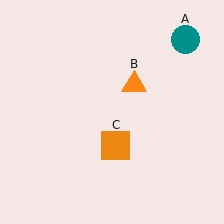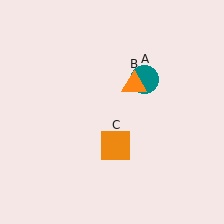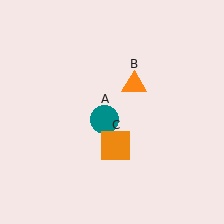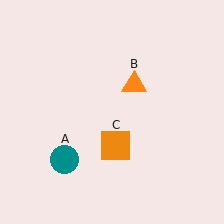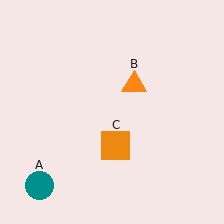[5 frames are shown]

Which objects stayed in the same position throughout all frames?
Orange triangle (object B) and orange square (object C) remained stationary.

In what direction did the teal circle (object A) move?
The teal circle (object A) moved down and to the left.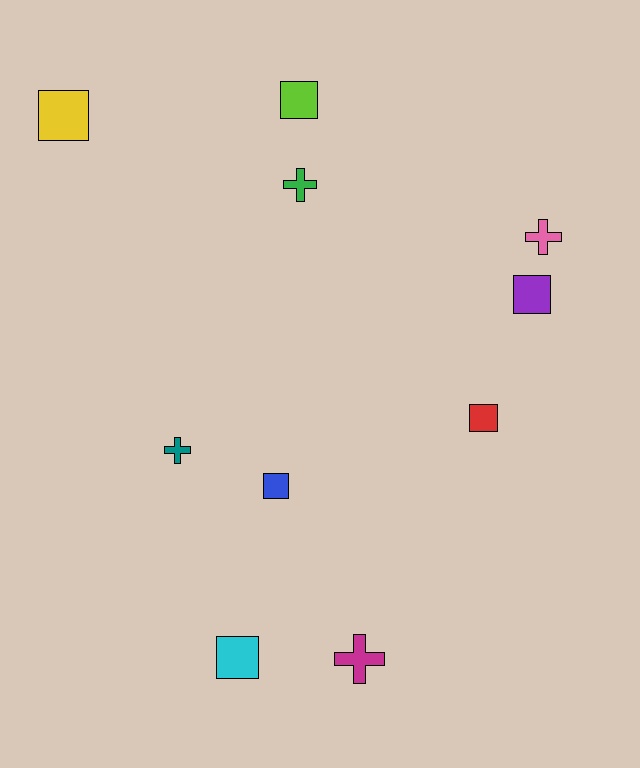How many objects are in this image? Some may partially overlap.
There are 10 objects.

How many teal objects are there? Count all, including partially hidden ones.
There is 1 teal object.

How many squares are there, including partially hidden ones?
There are 6 squares.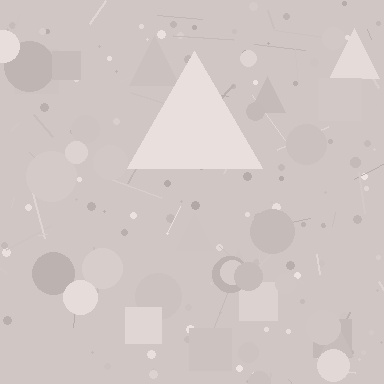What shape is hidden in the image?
A triangle is hidden in the image.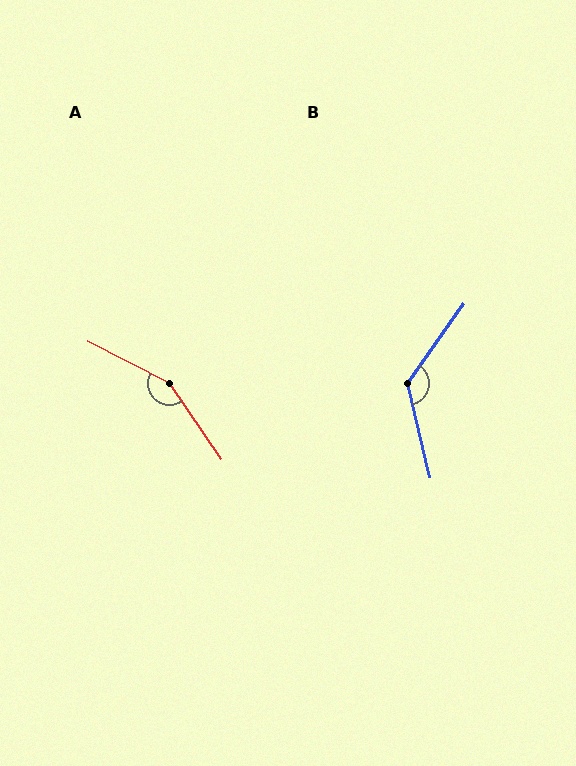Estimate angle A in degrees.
Approximately 151 degrees.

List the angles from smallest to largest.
B (131°), A (151°).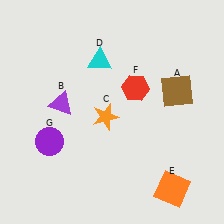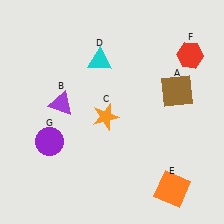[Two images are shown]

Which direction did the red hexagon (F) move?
The red hexagon (F) moved right.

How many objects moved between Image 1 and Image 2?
1 object moved between the two images.